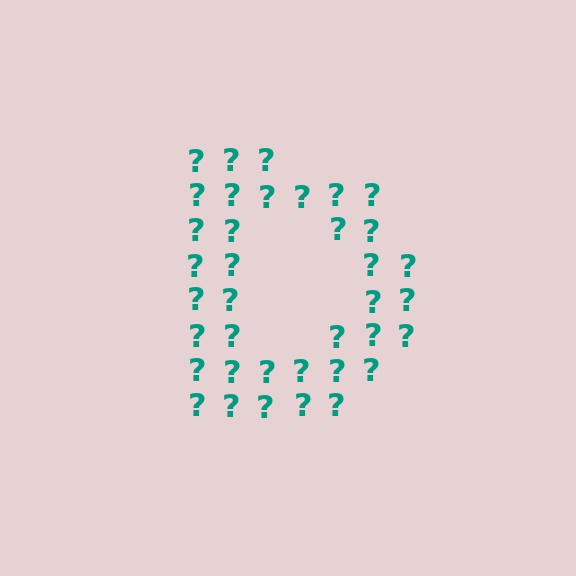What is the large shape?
The large shape is the letter D.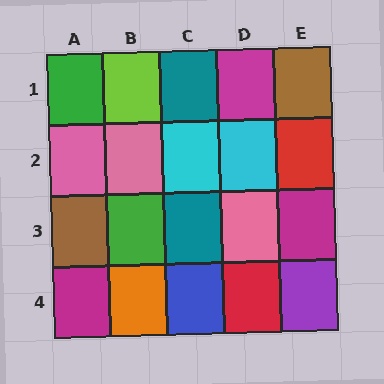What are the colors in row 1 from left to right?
Green, lime, teal, magenta, brown.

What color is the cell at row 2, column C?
Cyan.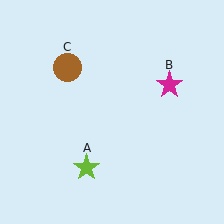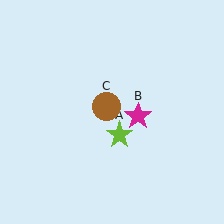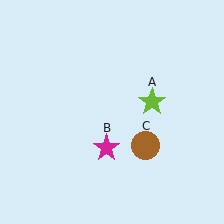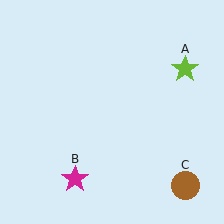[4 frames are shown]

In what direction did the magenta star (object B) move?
The magenta star (object B) moved down and to the left.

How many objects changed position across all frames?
3 objects changed position: lime star (object A), magenta star (object B), brown circle (object C).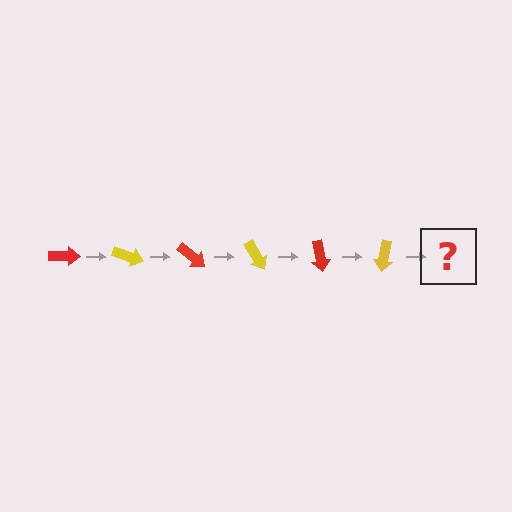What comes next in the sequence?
The next element should be a red arrow, rotated 120 degrees from the start.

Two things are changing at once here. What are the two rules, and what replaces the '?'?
The two rules are that it rotates 20 degrees each step and the color cycles through red and yellow. The '?' should be a red arrow, rotated 120 degrees from the start.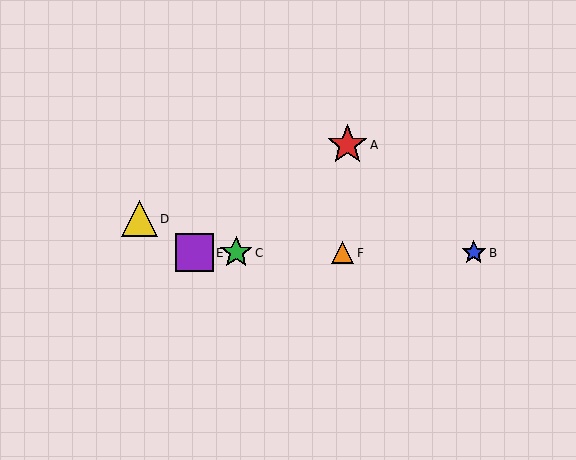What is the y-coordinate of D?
Object D is at y≈219.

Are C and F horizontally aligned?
Yes, both are at y≈253.